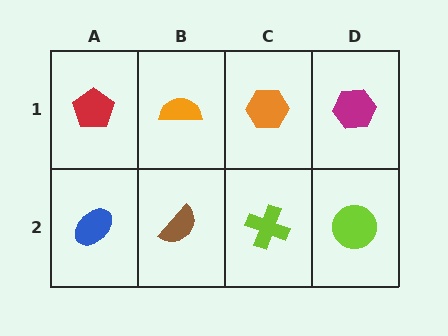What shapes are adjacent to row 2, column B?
An orange semicircle (row 1, column B), a blue ellipse (row 2, column A), a lime cross (row 2, column C).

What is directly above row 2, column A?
A red pentagon.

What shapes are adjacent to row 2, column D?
A magenta hexagon (row 1, column D), a lime cross (row 2, column C).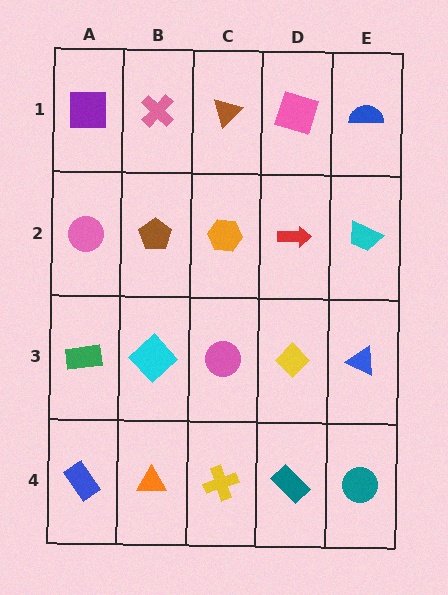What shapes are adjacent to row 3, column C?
An orange hexagon (row 2, column C), a yellow cross (row 4, column C), a cyan diamond (row 3, column B), a yellow diamond (row 3, column D).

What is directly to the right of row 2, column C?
A red arrow.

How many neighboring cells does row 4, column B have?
3.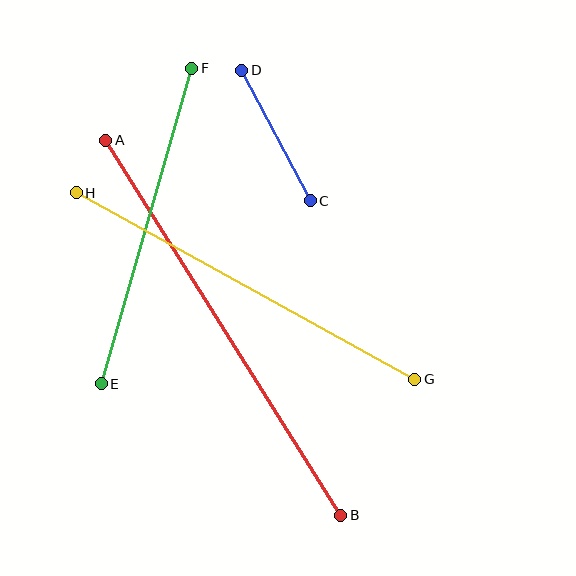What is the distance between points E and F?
The distance is approximately 328 pixels.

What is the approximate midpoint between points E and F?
The midpoint is at approximately (147, 226) pixels.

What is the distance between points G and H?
The distance is approximately 386 pixels.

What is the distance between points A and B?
The distance is approximately 443 pixels.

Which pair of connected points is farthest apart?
Points A and B are farthest apart.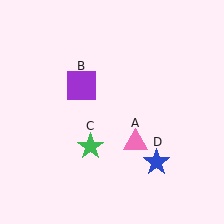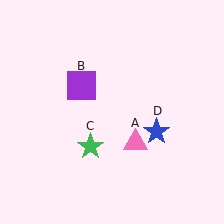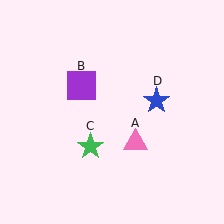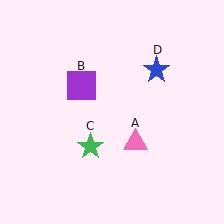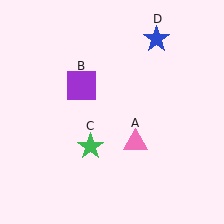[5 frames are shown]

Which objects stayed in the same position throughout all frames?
Pink triangle (object A) and purple square (object B) and green star (object C) remained stationary.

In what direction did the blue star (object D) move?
The blue star (object D) moved up.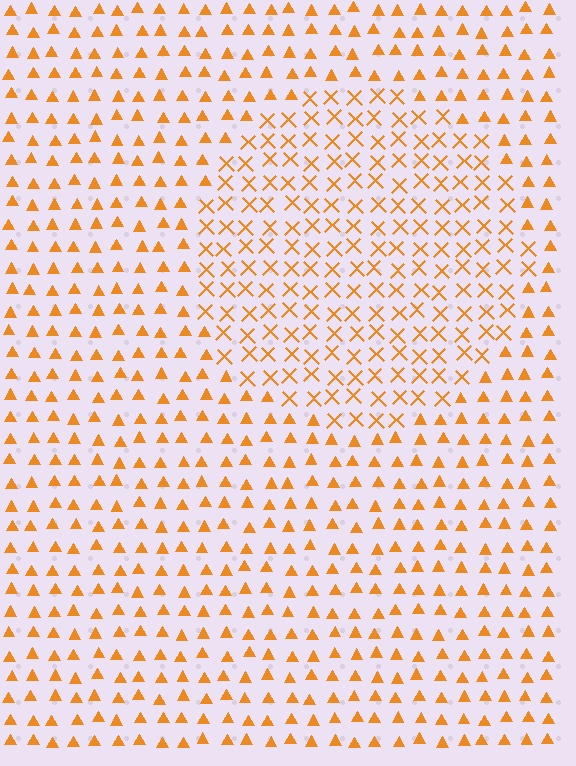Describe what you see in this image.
The image is filled with small orange elements arranged in a uniform grid. A circle-shaped region contains X marks, while the surrounding area contains triangles. The boundary is defined purely by the change in element shape.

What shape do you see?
I see a circle.